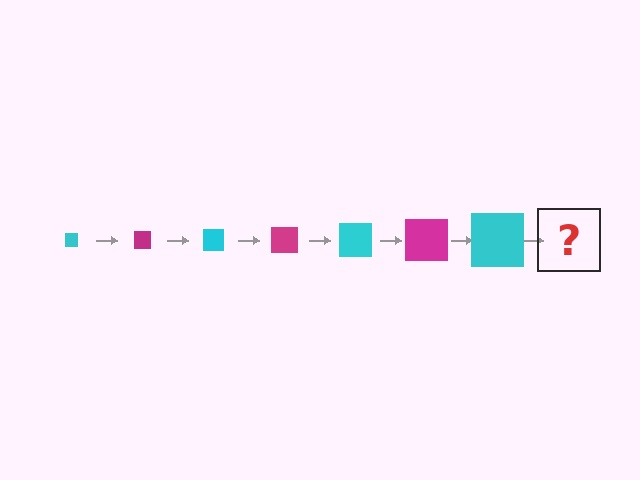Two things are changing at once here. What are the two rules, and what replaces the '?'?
The two rules are that the square grows larger each step and the color cycles through cyan and magenta. The '?' should be a magenta square, larger than the previous one.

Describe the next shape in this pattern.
It should be a magenta square, larger than the previous one.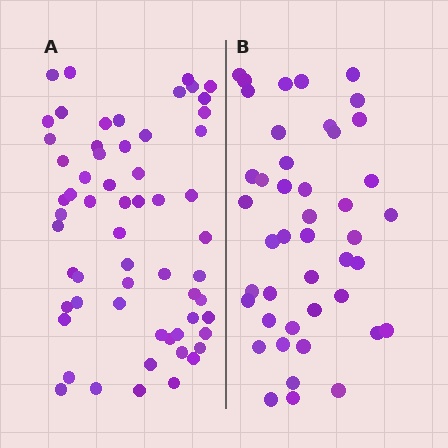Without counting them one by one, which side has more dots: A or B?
Region A (the left region) has more dots.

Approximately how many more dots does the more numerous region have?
Region A has approximately 15 more dots than region B.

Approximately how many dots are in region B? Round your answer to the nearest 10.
About 40 dots. (The exact count is 44, which rounds to 40.)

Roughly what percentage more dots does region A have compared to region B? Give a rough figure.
About 35% more.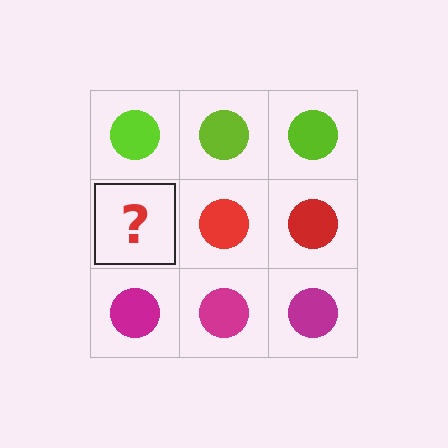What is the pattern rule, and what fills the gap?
The rule is that each row has a consistent color. The gap should be filled with a red circle.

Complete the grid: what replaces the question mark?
The question mark should be replaced with a red circle.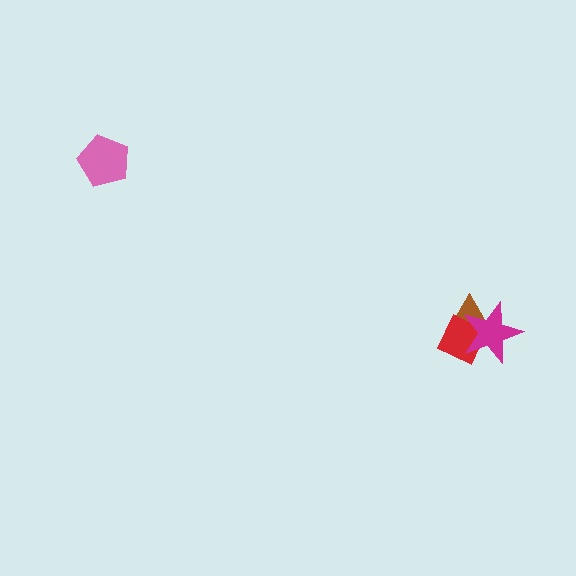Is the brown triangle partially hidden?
Yes, it is partially covered by another shape.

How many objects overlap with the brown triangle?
2 objects overlap with the brown triangle.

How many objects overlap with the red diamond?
2 objects overlap with the red diamond.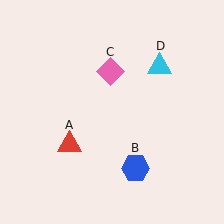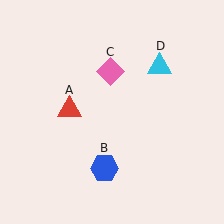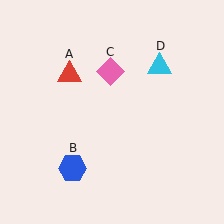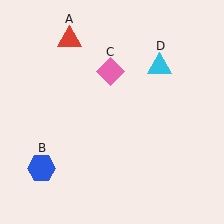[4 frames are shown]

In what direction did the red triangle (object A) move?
The red triangle (object A) moved up.